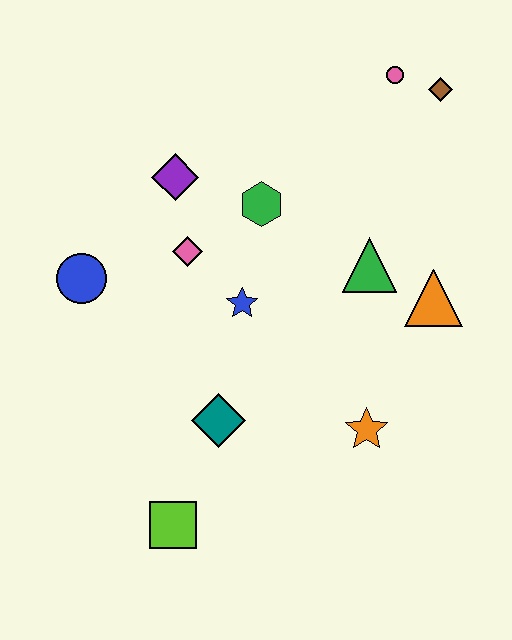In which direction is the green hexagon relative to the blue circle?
The green hexagon is to the right of the blue circle.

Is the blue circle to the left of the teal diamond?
Yes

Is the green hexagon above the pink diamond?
Yes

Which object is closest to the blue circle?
The pink diamond is closest to the blue circle.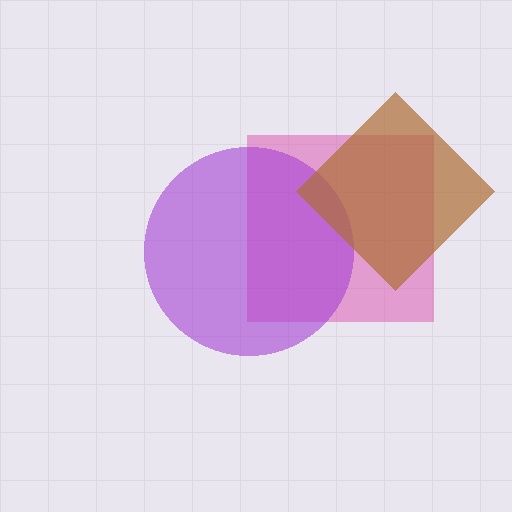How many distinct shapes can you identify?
There are 3 distinct shapes: a pink square, a purple circle, a brown diamond.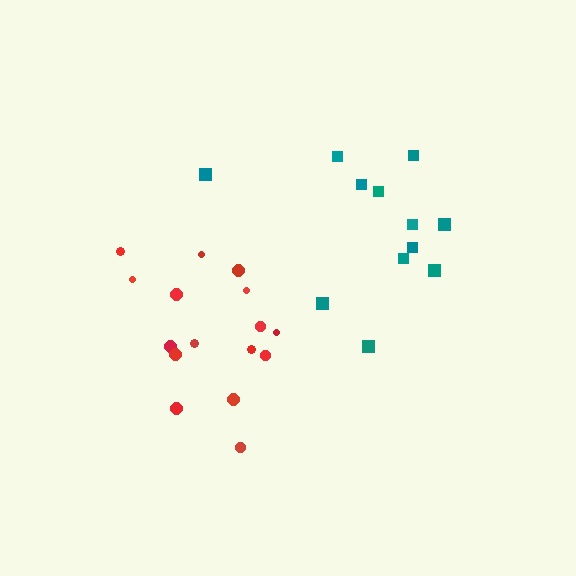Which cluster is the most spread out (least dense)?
Teal.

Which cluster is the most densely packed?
Red.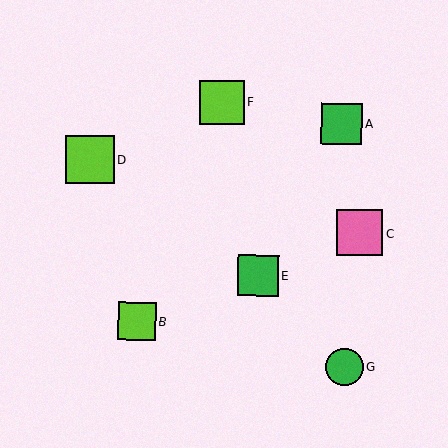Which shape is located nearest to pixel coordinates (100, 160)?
The lime square (labeled D) at (90, 160) is nearest to that location.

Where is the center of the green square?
The center of the green square is at (258, 276).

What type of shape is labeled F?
Shape F is a lime square.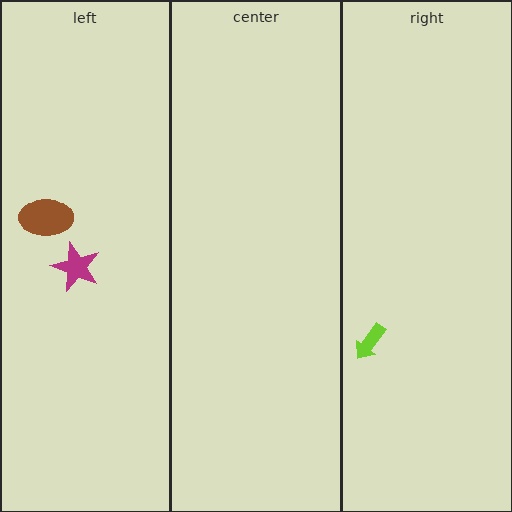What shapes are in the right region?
The lime arrow.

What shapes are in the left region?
The brown ellipse, the magenta star.